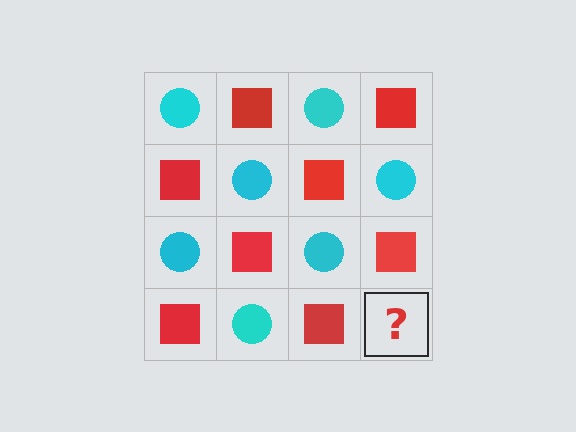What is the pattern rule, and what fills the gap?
The rule is that it alternates cyan circle and red square in a checkerboard pattern. The gap should be filled with a cyan circle.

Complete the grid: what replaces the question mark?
The question mark should be replaced with a cyan circle.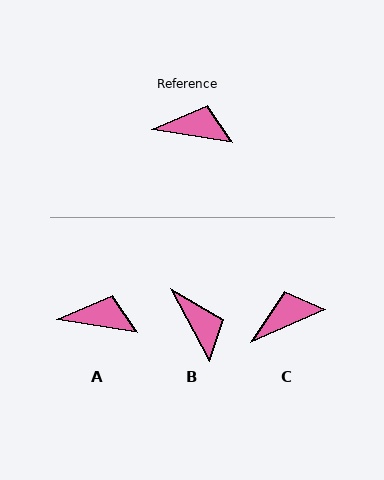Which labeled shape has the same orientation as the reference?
A.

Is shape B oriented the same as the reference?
No, it is off by about 53 degrees.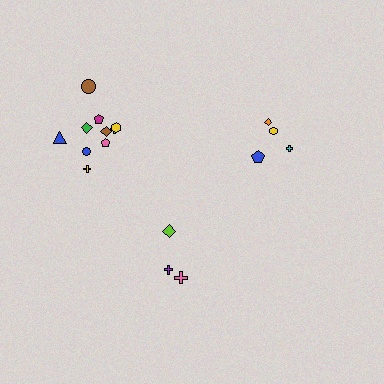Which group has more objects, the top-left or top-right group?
The top-left group.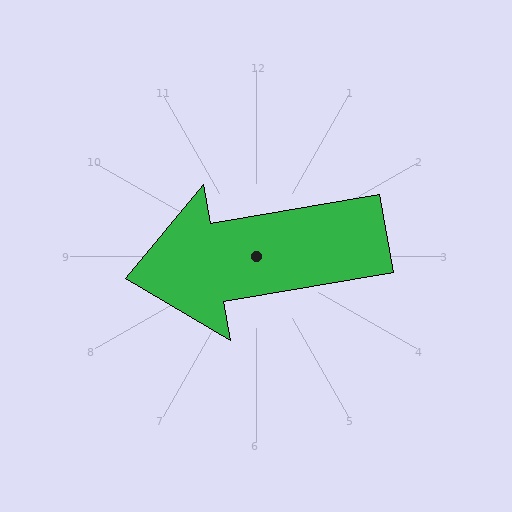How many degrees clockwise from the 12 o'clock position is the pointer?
Approximately 260 degrees.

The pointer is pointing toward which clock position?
Roughly 9 o'clock.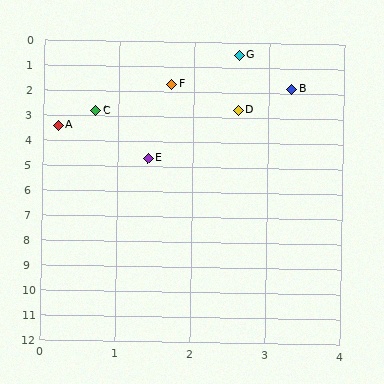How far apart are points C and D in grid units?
Points C and D are about 1.9 grid units apart.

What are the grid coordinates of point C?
Point C is at approximately (0.7, 2.8).